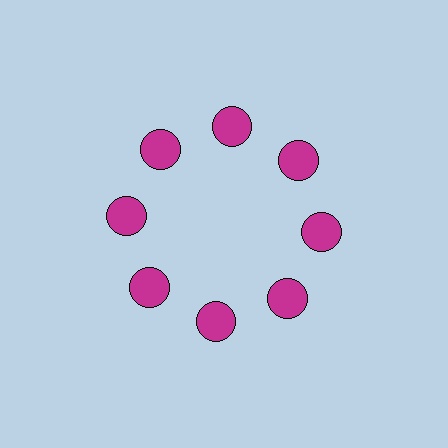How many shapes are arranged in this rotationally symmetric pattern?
There are 8 shapes, arranged in 8 groups of 1.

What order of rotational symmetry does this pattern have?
This pattern has 8-fold rotational symmetry.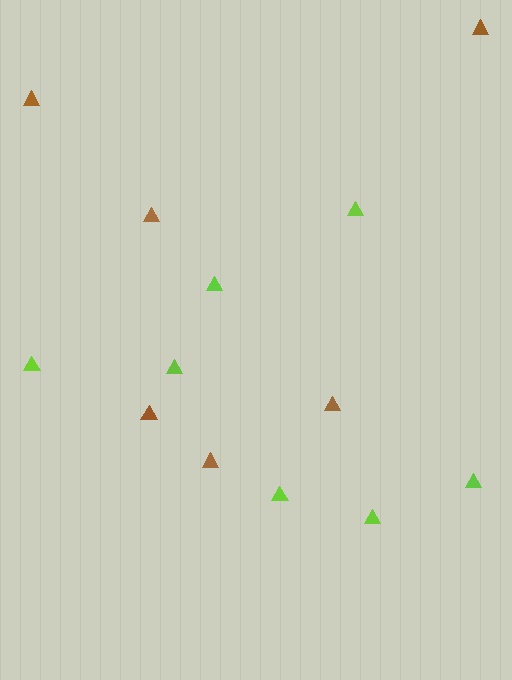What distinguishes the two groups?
There are 2 groups: one group of brown triangles (6) and one group of lime triangles (7).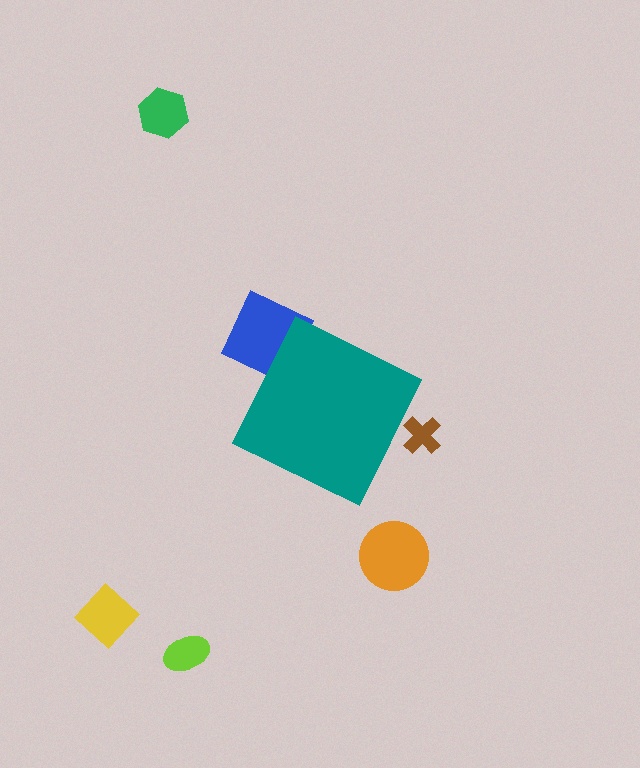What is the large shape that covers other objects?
A teal diamond.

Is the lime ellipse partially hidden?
No, the lime ellipse is fully visible.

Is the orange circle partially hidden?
No, the orange circle is fully visible.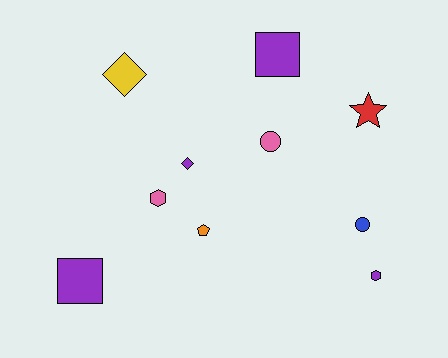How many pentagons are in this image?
There is 1 pentagon.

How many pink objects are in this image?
There are 2 pink objects.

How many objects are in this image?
There are 10 objects.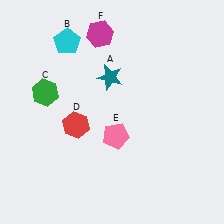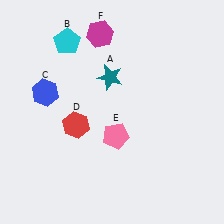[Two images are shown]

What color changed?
The hexagon (C) changed from green in Image 1 to blue in Image 2.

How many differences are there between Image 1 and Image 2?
There is 1 difference between the two images.